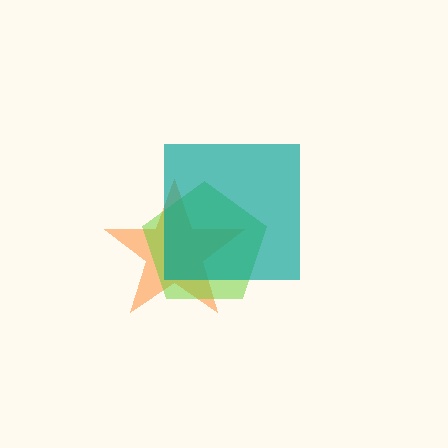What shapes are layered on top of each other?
The layered shapes are: an orange star, a lime pentagon, a teal square.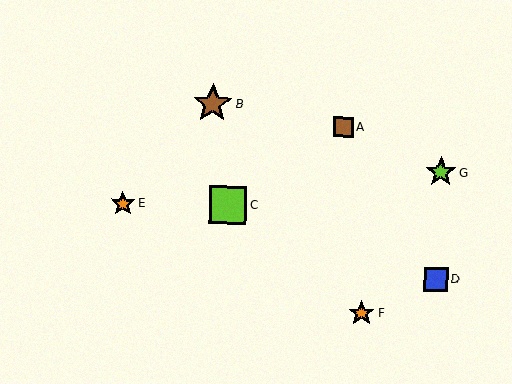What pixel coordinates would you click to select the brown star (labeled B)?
Click at (213, 104) to select the brown star B.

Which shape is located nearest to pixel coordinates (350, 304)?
The orange star (labeled F) at (361, 313) is nearest to that location.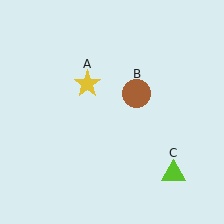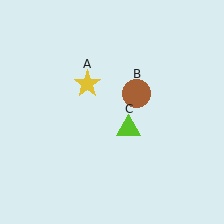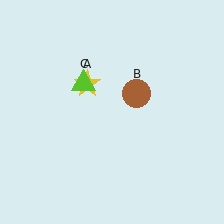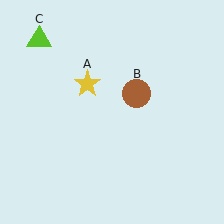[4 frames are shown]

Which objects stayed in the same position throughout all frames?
Yellow star (object A) and brown circle (object B) remained stationary.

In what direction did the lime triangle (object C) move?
The lime triangle (object C) moved up and to the left.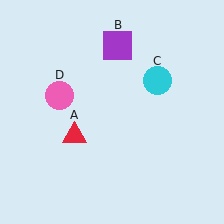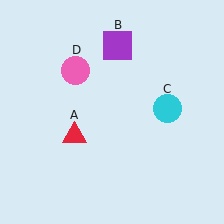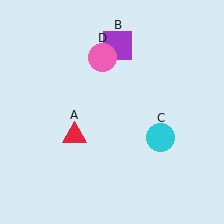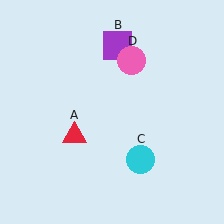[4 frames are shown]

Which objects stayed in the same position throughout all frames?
Red triangle (object A) and purple square (object B) remained stationary.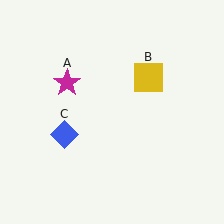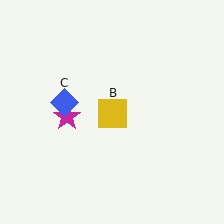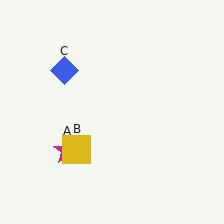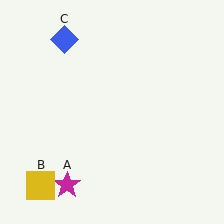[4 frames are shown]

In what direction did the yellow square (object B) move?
The yellow square (object B) moved down and to the left.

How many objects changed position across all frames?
3 objects changed position: magenta star (object A), yellow square (object B), blue diamond (object C).